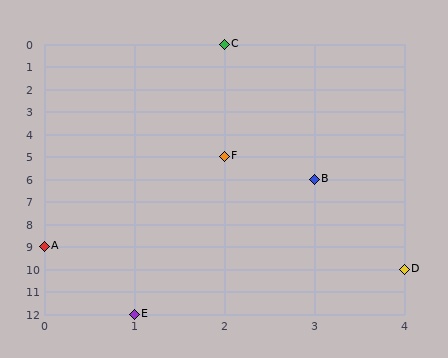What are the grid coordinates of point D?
Point D is at grid coordinates (4, 10).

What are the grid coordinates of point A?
Point A is at grid coordinates (0, 9).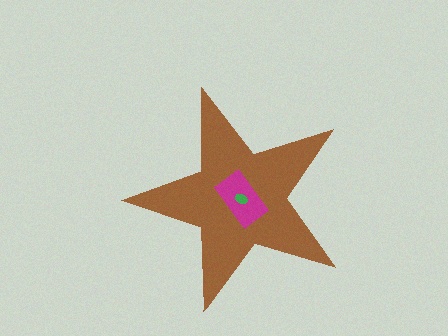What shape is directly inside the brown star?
The magenta rectangle.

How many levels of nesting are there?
3.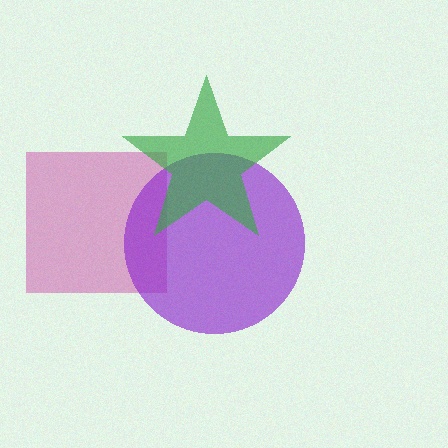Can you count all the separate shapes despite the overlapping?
Yes, there are 3 separate shapes.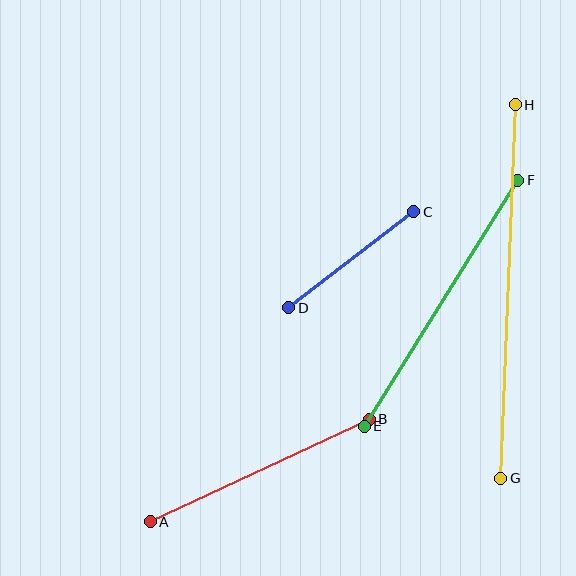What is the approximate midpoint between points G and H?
The midpoint is at approximately (508, 291) pixels.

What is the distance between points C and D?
The distance is approximately 158 pixels.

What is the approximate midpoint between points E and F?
The midpoint is at approximately (441, 303) pixels.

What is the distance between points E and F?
The distance is approximately 290 pixels.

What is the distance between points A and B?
The distance is approximately 242 pixels.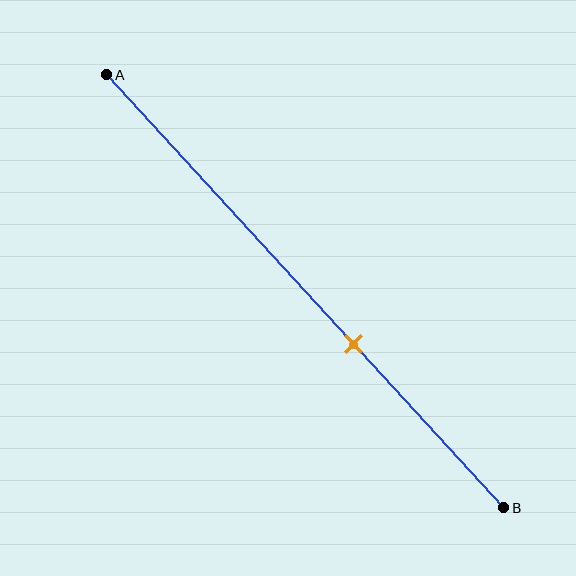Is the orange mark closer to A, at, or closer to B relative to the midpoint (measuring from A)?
The orange mark is closer to point B than the midpoint of segment AB.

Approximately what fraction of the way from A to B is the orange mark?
The orange mark is approximately 60% of the way from A to B.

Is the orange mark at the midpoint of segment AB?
No, the mark is at about 60% from A, not at the 50% midpoint.